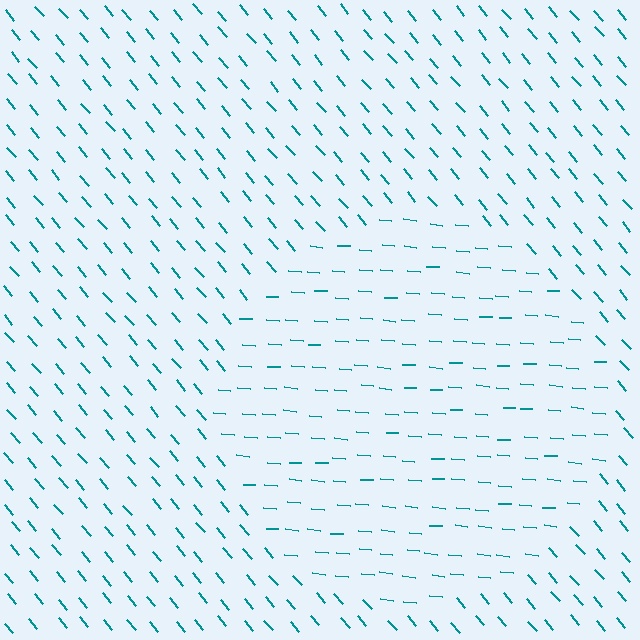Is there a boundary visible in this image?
Yes, there is a texture boundary formed by a change in line orientation.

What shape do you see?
I see a circle.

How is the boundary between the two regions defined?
The boundary is defined purely by a change in line orientation (approximately 45 degrees difference). All lines are the same color and thickness.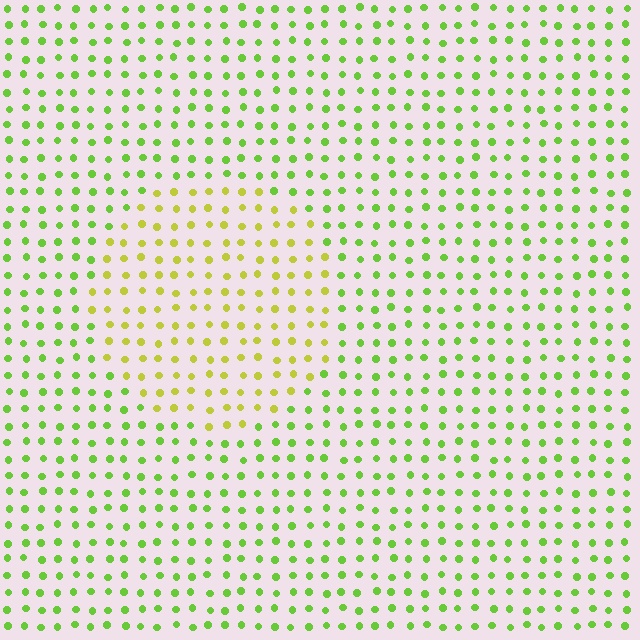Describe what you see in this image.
The image is filled with small lime elements in a uniform arrangement. A circle-shaped region is visible where the elements are tinted to a slightly different hue, forming a subtle color boundary.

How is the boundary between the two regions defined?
The boundary is defined purely by a slight shift in hue (about 35 degrees). Spacing, size, and orientation are identical on both sides.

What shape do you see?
I see a circle.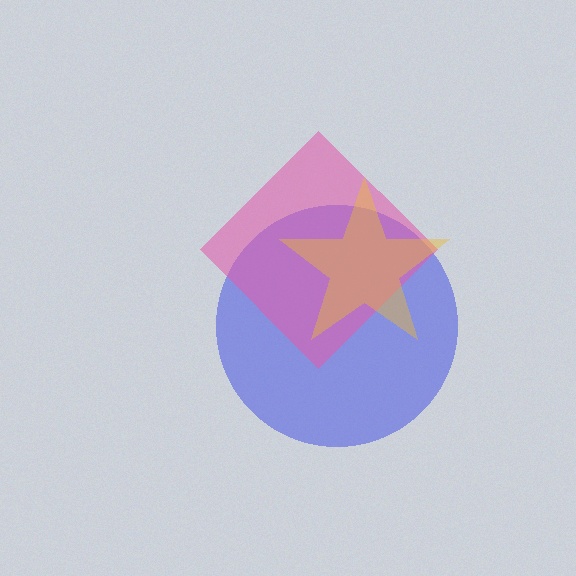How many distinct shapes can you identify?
There are 3 distinct shapes: a blue circle, a pink diamond, a yellow star.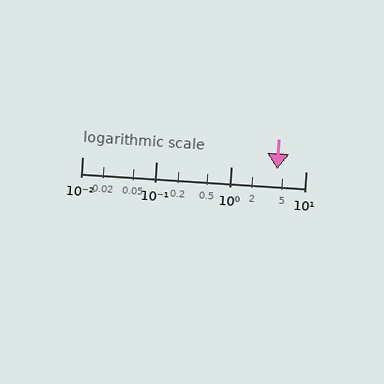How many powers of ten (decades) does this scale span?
The scale spans 3 decades, from 0.01 to 10.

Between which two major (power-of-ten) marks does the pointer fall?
The pointer is between 1 and 10.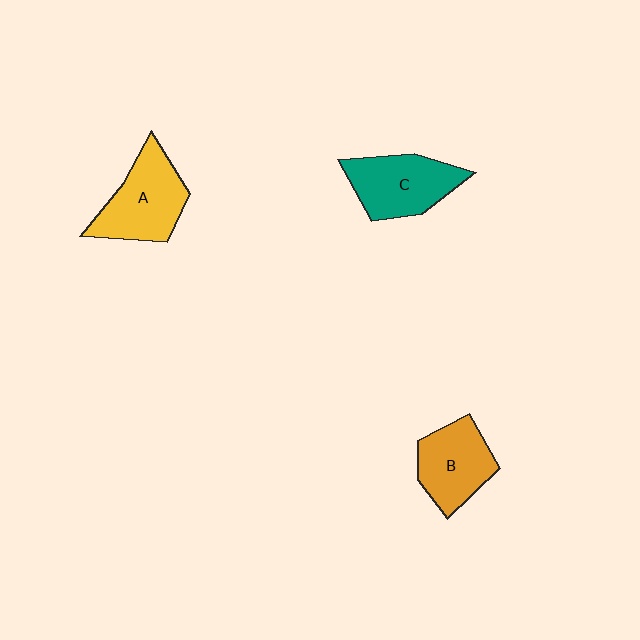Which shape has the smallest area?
Shape B (orange).